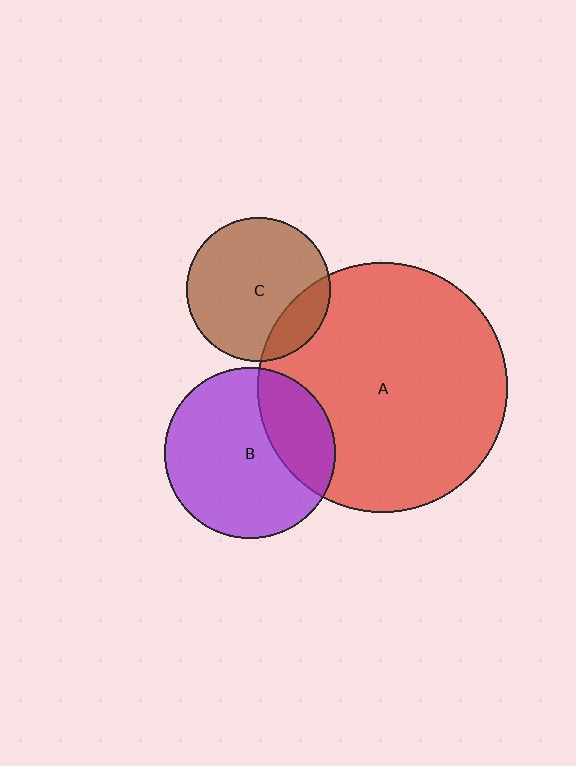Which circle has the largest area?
Circle A (red).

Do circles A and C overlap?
Yes.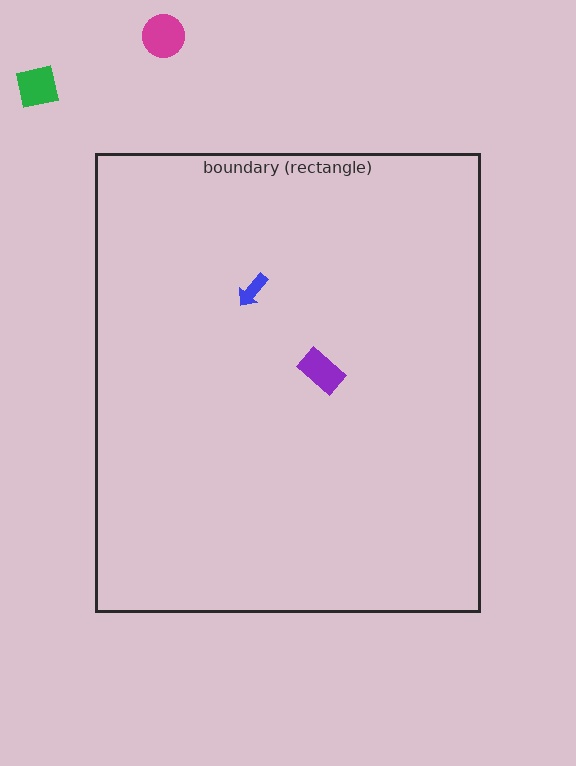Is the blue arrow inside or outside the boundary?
Inside.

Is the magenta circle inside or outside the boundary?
Outside.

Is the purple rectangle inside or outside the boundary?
Inside.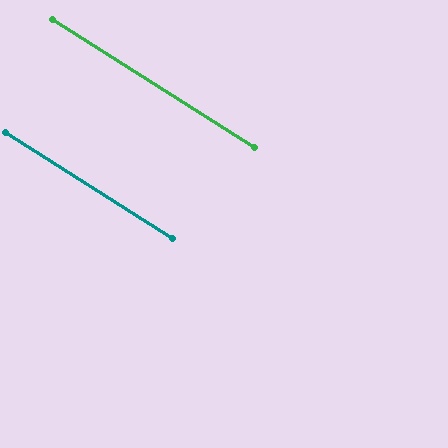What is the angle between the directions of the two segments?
Approximately 0 degrees.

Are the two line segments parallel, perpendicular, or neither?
Parallel — their directions differ by only 0.1°.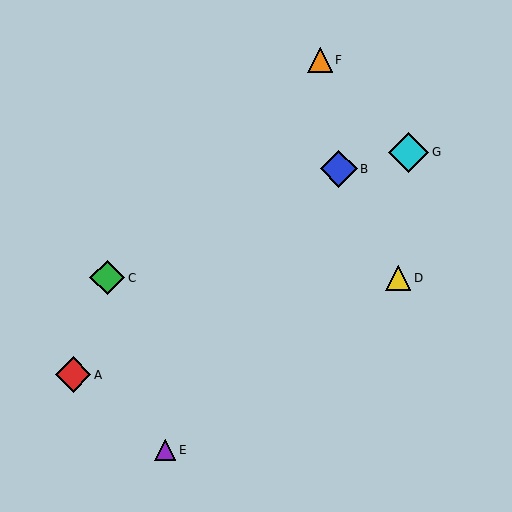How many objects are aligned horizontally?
2 objects (C, D) are aligned horizontally.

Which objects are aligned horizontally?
Objects C, D are aligned horizontally.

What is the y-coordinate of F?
Object F is at y≈60.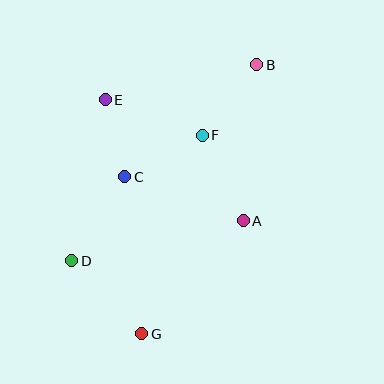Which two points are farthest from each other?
Points B and G are farthest from each other.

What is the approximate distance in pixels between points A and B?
The distance between A and B is approximately 157 pixels.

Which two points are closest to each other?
Points C and E are closest to each other.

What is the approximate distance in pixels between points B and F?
The distance between B and F is approximately 89 pixels.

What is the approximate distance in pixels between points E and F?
The distance between E and F is approximately 103 pixels.